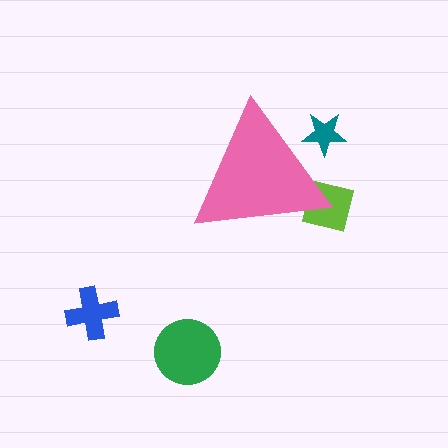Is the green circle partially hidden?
No, the green circle is fully visible.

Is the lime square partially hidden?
Yes, the lime square is partially hidden behind the pink triangle.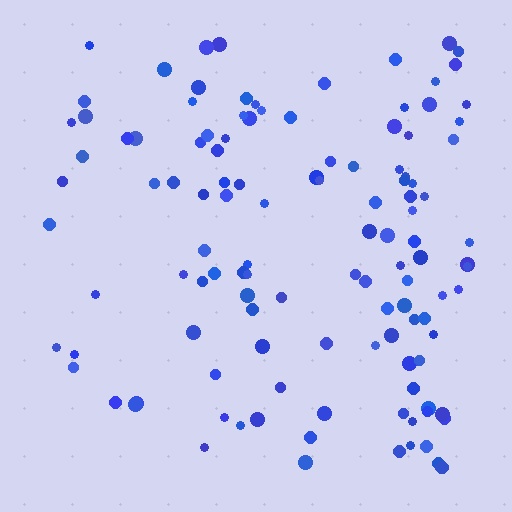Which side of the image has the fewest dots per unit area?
The left.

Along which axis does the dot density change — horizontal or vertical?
Horizontal.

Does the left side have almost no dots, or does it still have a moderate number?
Still a moderate number, just noticeably fewer than the right.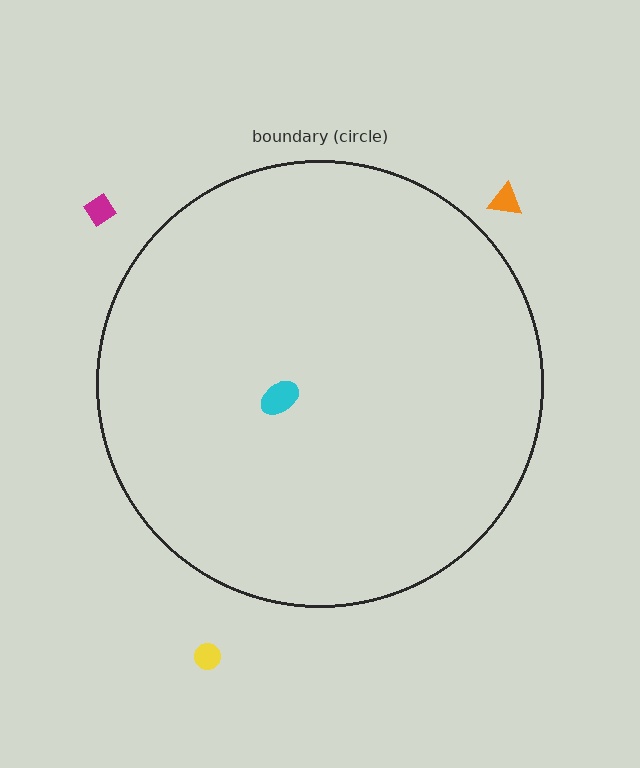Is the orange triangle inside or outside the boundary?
Outside.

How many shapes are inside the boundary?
1 inside, 3 outside.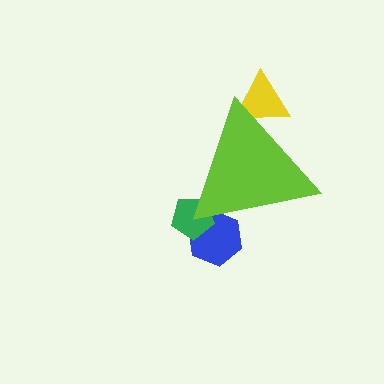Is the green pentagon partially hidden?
Yes, the green pentagon is partially hidden behind the lime triangle.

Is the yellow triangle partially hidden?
Yes, the yellow triangle is partially hidden behind the lime triangle.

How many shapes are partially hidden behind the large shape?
3 shapes are partially hidden.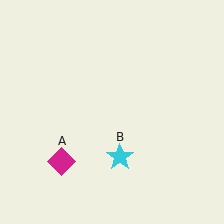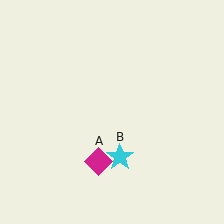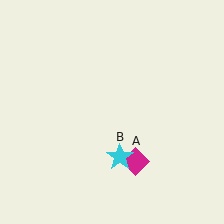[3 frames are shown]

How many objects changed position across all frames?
1 object changed position: magenta diamond (object A).